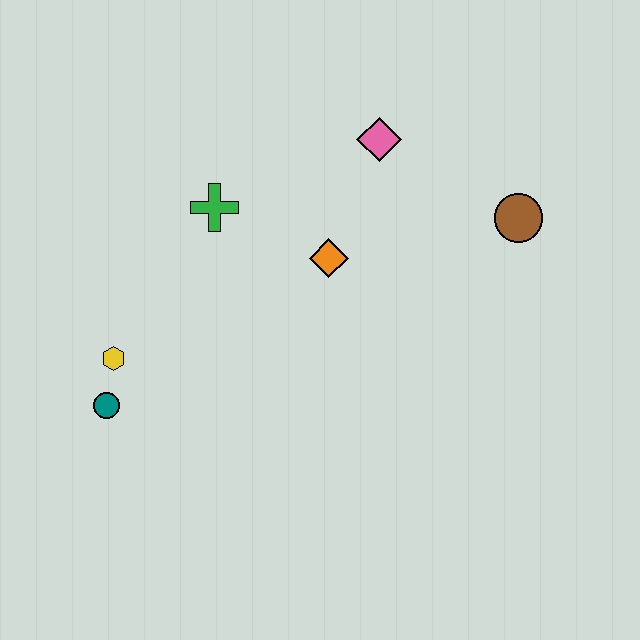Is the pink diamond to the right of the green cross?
Yes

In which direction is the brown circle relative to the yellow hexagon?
The brown circle is to the right of the yellow hexagon.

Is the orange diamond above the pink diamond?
No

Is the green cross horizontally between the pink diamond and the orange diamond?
No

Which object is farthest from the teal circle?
The brown circle is farthest from the teal circle.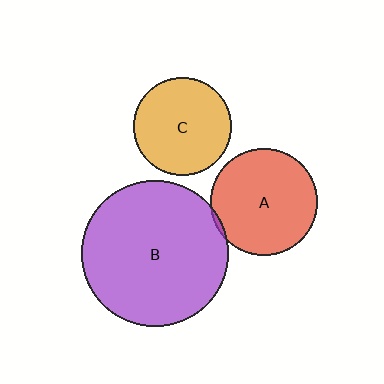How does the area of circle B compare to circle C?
Approximately 2.2 times.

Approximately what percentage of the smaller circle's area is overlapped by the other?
Approximately 5%.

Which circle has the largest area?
Circle B (purple).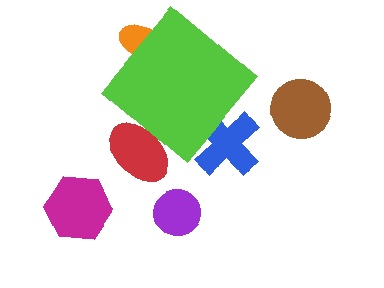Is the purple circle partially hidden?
No, the purple circle is fully visible.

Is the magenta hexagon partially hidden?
No, the magenta hexagon is fully visible.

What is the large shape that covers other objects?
A lime diamond.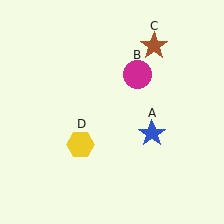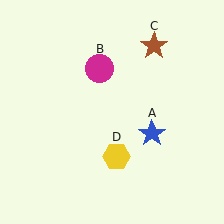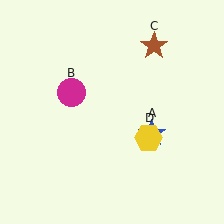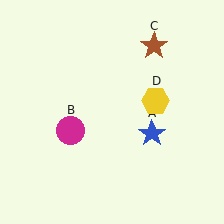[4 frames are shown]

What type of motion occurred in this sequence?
The magenta circle (object B), yellow hexagon (object D) rotated counterclockwise around the center of the scene.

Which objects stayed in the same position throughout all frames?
Blue star (object A) and brown star (object C) remained stationary.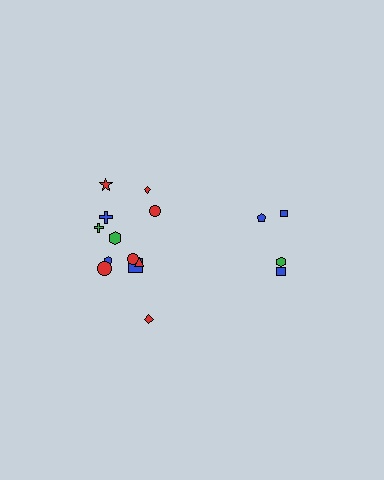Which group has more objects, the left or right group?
The left group.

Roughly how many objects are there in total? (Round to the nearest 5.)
Roughly 15 objects in total.